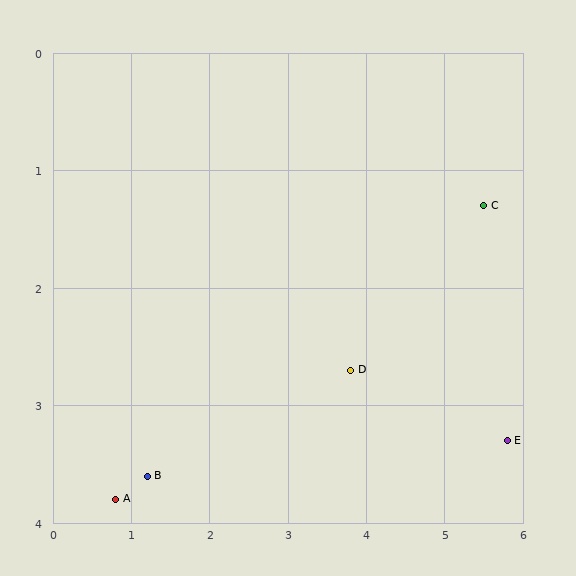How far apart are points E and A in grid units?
Points E and A are about 5.0 grid units apart.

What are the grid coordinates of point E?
Point E is at approximately (5.8, 3.3).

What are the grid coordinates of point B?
Point B is at approximately (1.2, 3.6).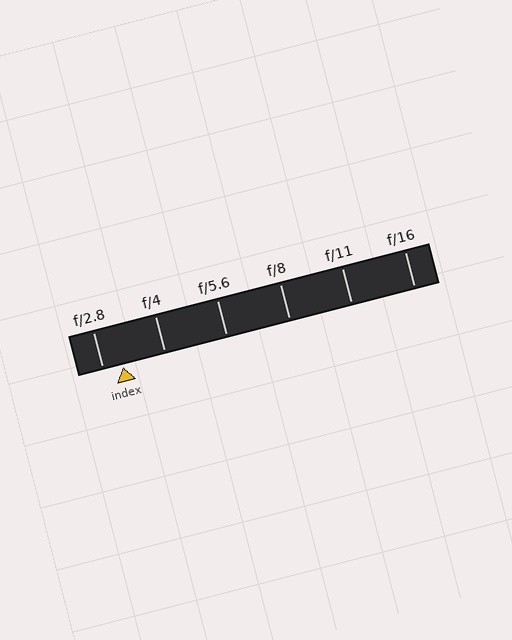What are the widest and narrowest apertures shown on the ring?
The widest aperture shown is f/2.8 and the narrowest is f/16.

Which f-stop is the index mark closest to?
The index mark is closest to f/2.8.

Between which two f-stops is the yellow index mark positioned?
The index mark is between f/2.8 and f/4.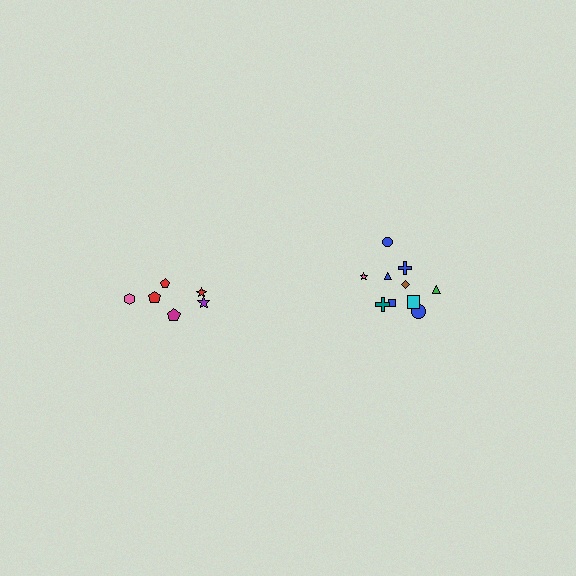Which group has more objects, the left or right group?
The right group.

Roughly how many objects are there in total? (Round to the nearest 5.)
Roughly 15 objects in total.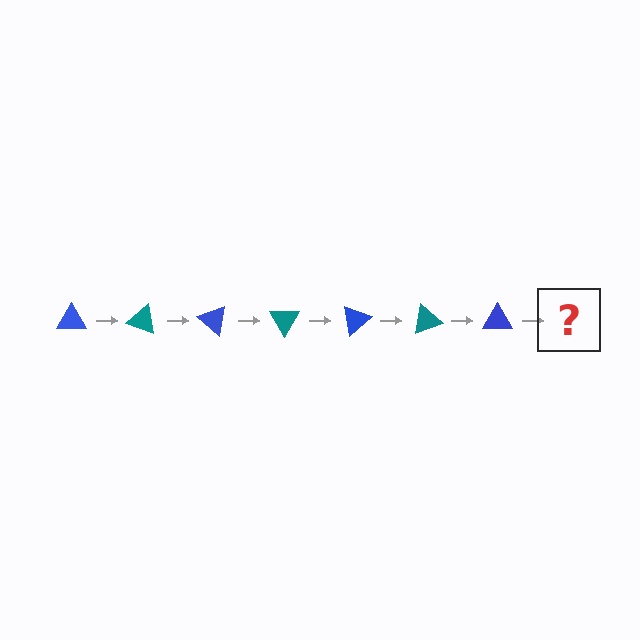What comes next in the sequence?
The next element should be a teal triangle, rotated 140 degrees from the start.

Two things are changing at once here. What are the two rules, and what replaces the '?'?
The two rules are that it rotates 20 degrees each step and the color cycles through blue and teal. The '?' should be a teal triangle, rotated 140 degrees from the start.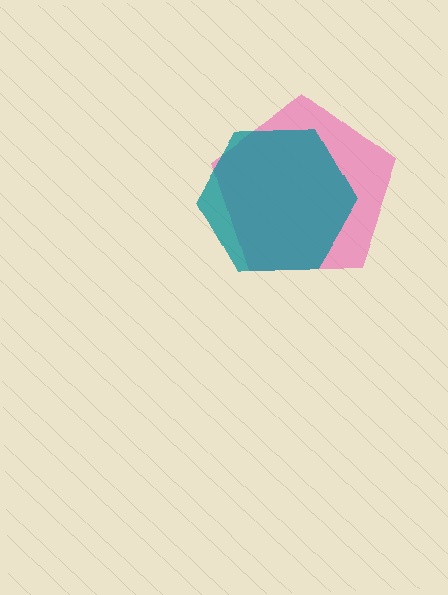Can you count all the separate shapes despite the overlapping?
Yes, there are 2 separate shapes.